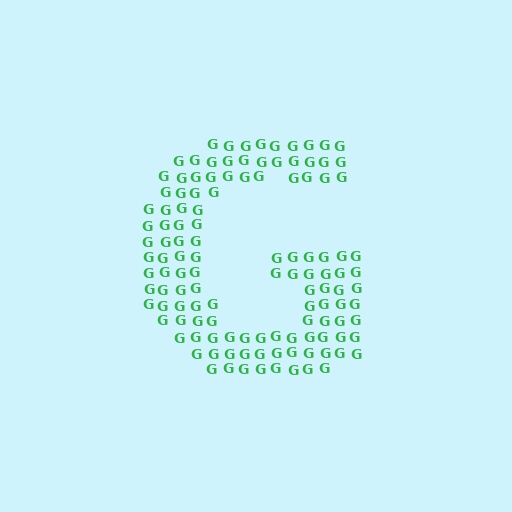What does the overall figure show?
The overall figure shows the letter G.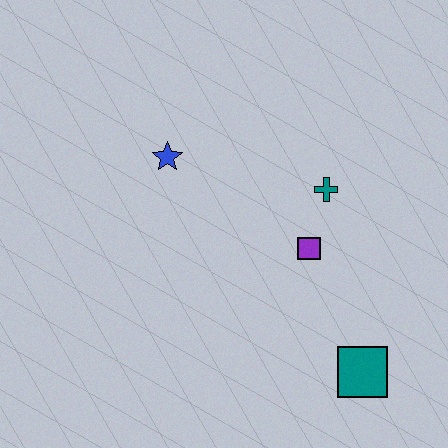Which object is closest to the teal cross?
The purple square is closest to the teal cross.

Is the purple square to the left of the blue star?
No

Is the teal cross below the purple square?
No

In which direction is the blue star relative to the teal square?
The blue star is above the teal square.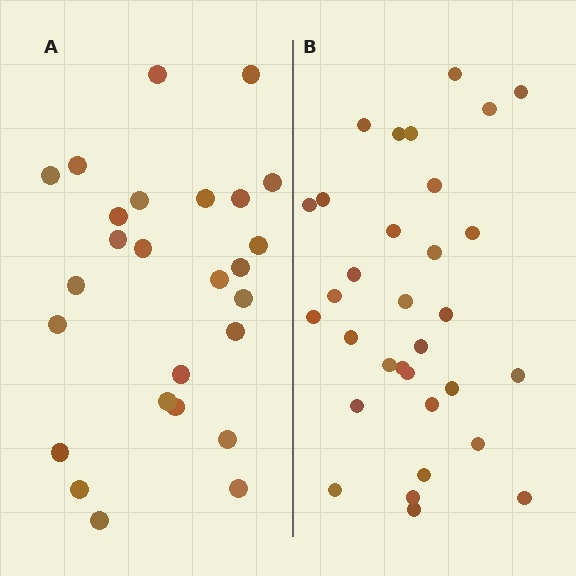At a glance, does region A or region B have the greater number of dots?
Region B (the right region) has more dots.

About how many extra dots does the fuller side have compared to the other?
Region B has about 6 more dots than region A.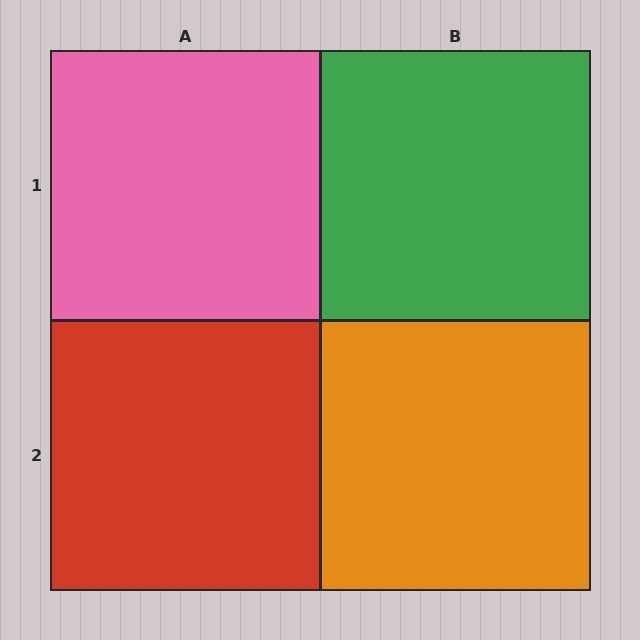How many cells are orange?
1 cell is orange.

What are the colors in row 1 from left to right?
Pink, green.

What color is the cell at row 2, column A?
Red.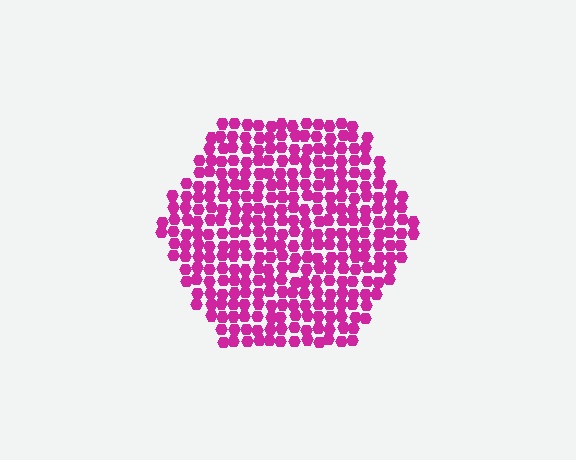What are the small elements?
The small elements are hexagons.